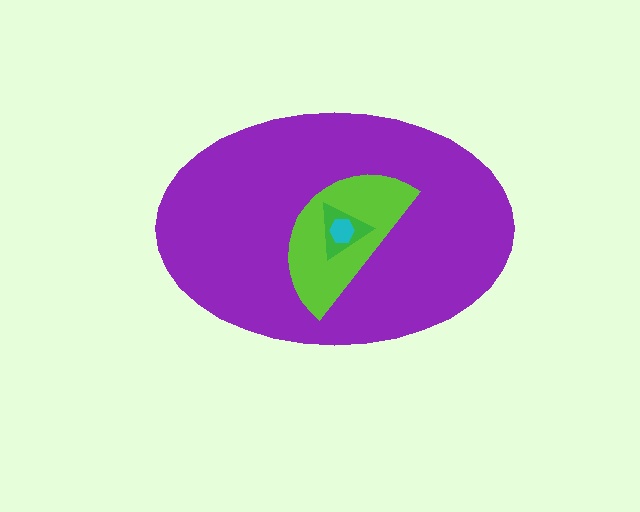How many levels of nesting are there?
4.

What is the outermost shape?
The purple ellipse.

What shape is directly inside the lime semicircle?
The green triangle.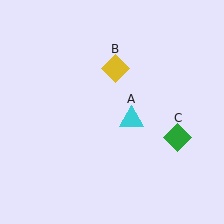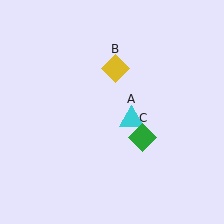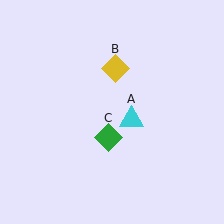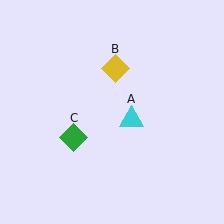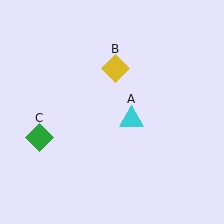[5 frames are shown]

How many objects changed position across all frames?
1 object changed position: green diamond (object C).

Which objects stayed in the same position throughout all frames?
Cyan triangle (object A) and yellow diamond (object B) remained stationary.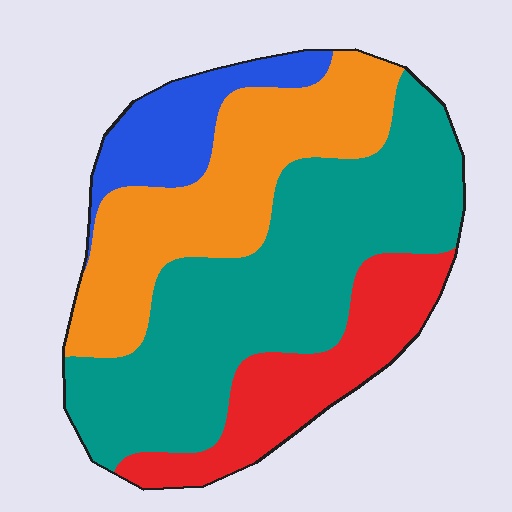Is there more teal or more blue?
Teal.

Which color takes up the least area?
Blue, at roughly 10%.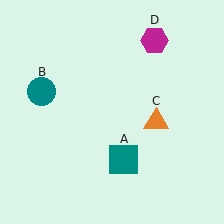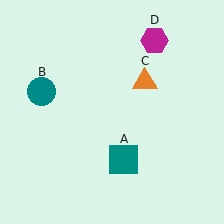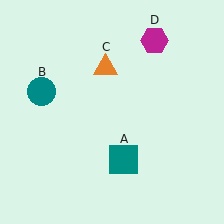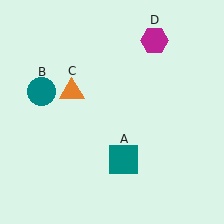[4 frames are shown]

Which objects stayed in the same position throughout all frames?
Teal square (object A) and teal circle (object B) and magenta hexagon (object D) remained stationary.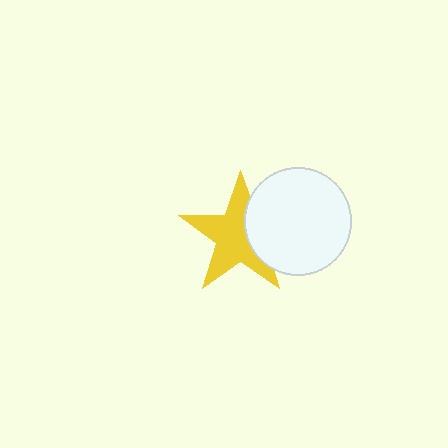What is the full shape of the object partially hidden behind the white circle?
The partially hidden object is a yellow star.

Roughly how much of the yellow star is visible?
Most of it is visible (roughly 69%).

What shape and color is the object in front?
The object in front is a white circle.